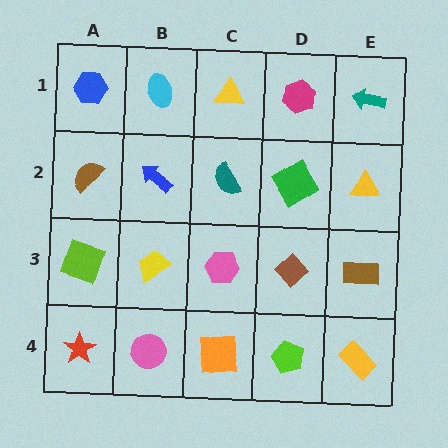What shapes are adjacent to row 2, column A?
A blue hexagon (row 1, column A), a lime square (row 3, column A), a blue arrow (row 2, column B).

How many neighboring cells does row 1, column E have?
2.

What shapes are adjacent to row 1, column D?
A green diamond (row 2, column D), a yellow triangle (row 1, column C), a teal arrow (row 1, column E).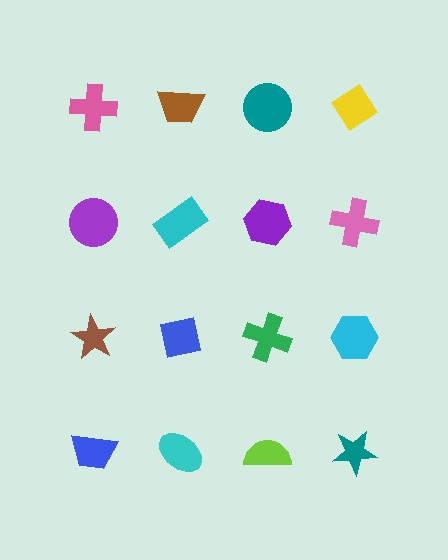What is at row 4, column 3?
A lime semicircle.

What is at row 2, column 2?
A cyan rectangle.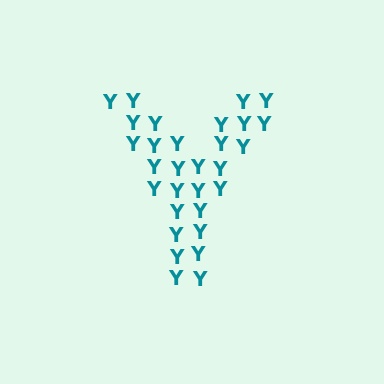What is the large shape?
The large shape is the letter Y.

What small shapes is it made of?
It is made of small letter Y's.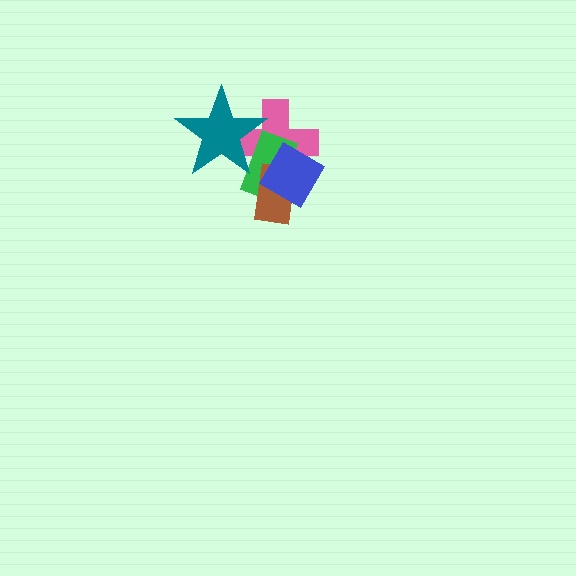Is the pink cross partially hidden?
Yes, it is partially covered by another shape.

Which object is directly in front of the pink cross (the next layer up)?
The green rectangle is directly in front of the pink cross.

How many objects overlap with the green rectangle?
4 objects overlap with the green rectangle.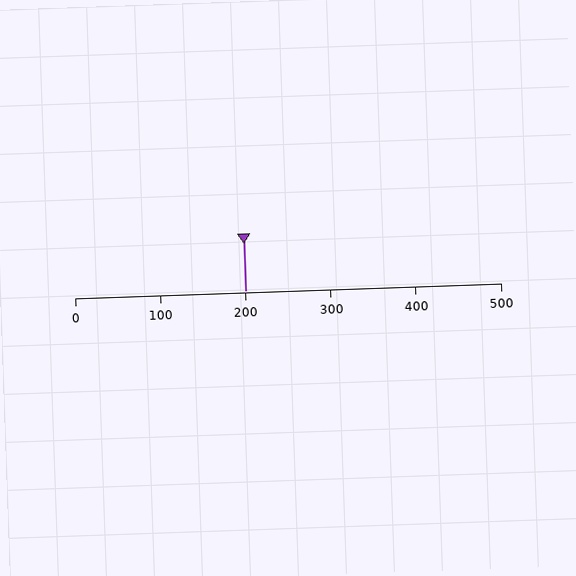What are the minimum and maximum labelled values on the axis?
The axis runs from 0 to 500.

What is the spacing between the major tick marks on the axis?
The major ticks are spaced 100 apart.